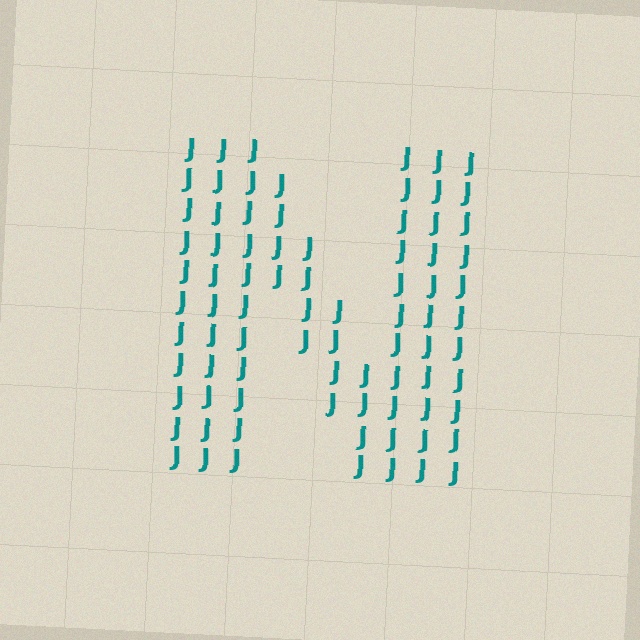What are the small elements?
The small elements are letter J's.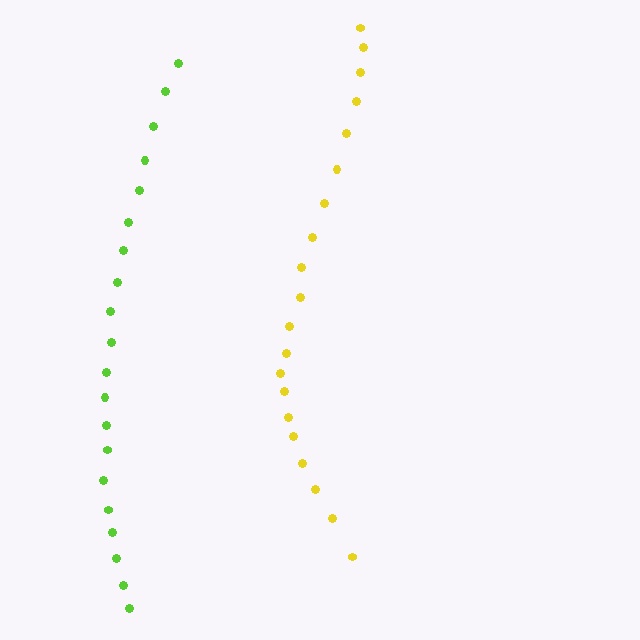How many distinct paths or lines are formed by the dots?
There are 2 distinct paths.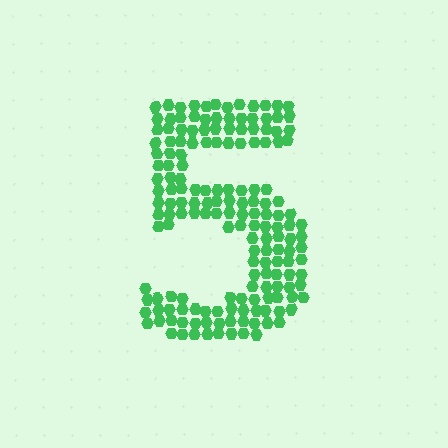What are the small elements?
The small elements are hexagons.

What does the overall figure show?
The overall figure shows the digit 5.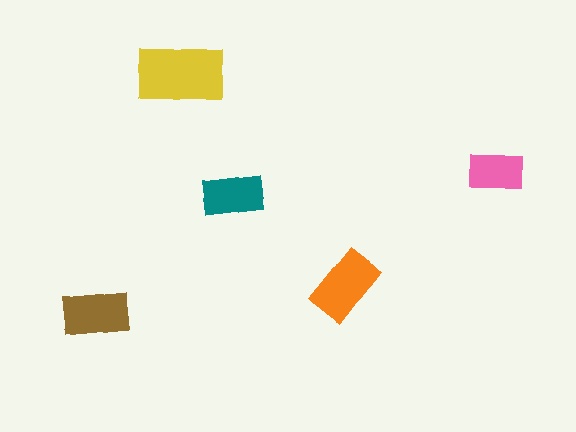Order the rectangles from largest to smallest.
the yellow one, the orange one, the brown one, the teal one, the pink one.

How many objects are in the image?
There are 5 objects in the image.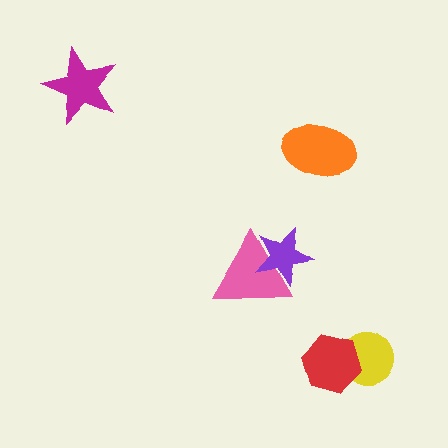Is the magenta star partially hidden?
No, no other shape covers it.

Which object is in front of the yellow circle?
The red hexagon is in front of the yellow circle.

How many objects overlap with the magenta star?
0 objects overlap with the magenta star.